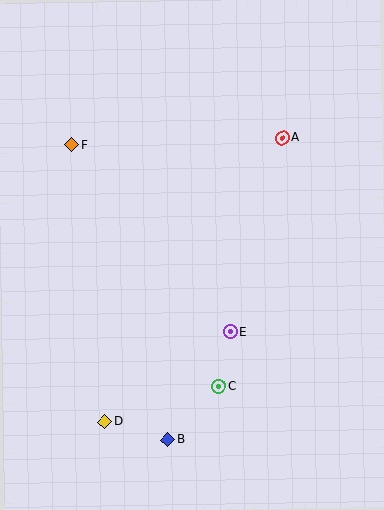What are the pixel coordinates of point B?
Point B is at (168, 440).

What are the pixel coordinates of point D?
Point D is at (104, 422).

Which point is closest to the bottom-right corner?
Point C is closest to the bottom-right corner.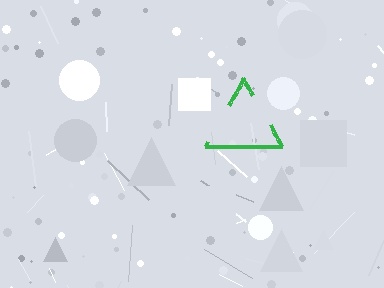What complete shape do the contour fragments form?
The contour fragments form a triangle.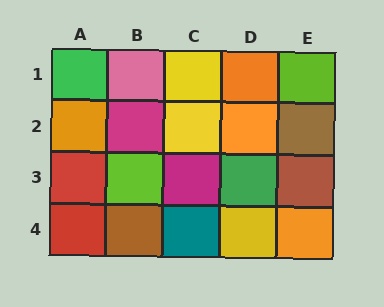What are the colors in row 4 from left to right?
Red, brown, teal, yellow, orange.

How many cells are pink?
1 cell is pink.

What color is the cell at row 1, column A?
Green.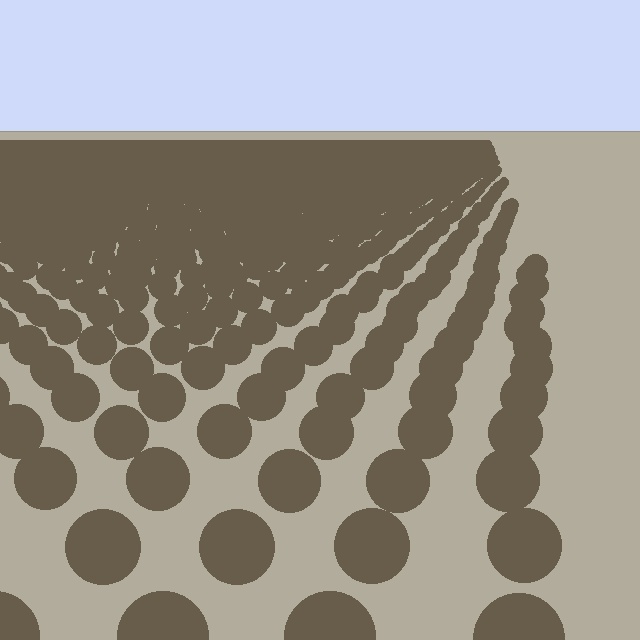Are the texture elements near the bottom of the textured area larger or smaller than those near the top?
Larger. Near the bottom, elements are closer to the viewer and appear at a bigger on-screen size.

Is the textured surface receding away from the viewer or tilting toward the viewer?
The surface is receding away from the viewer. Texture elements get smaller and denser toward the top.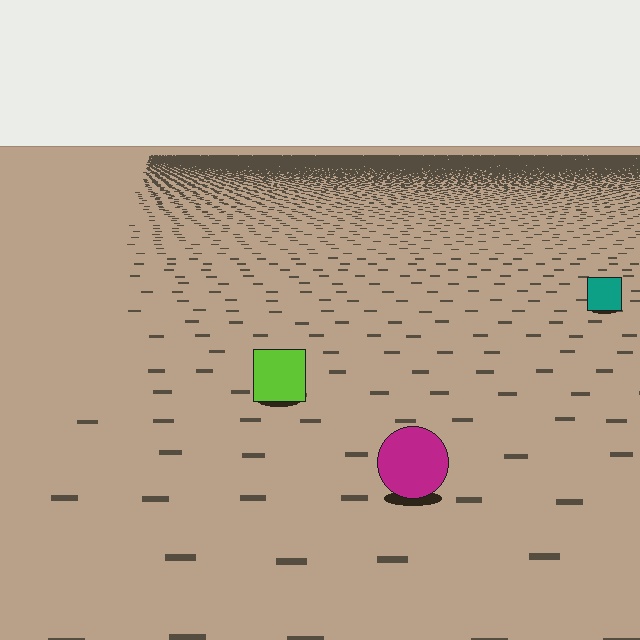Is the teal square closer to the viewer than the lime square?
No. The lime square is closer — you can tell from the texture gradient: the ground texture is coarser near it.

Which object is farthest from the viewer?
The teal square is farthest from the viewer. It appears smaller and the ground texture around it is denser.